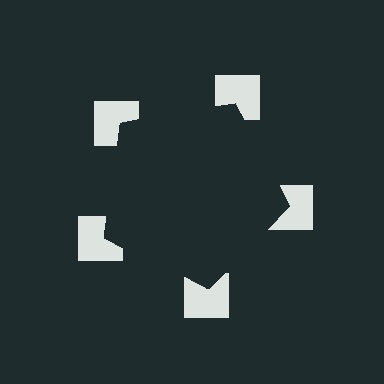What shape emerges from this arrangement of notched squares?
An illusory pentagon — its edges are inferred from the aligned wedge cuts in the notched squares, not physically drawn.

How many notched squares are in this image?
There are 5 — one at each vertex of the illusory pentagon.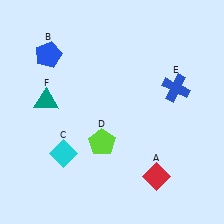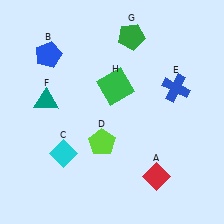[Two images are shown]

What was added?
A green pentagon (G), a green square (H) were added in Image 2.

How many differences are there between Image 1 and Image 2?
There are 2 differences between the two images.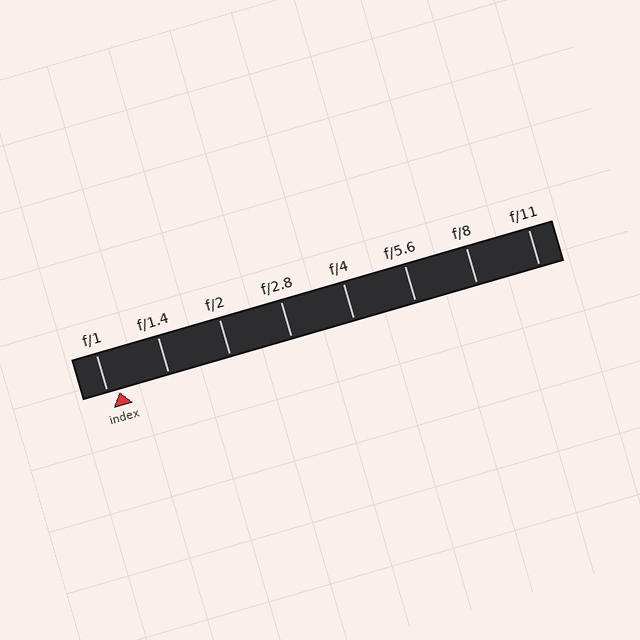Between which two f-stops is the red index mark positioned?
The index mark is between f/1 and f/1.4.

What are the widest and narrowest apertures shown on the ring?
The widest aperture shown is f/1 and the narrowest is f/11.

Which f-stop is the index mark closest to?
The index mark is closest to f/1.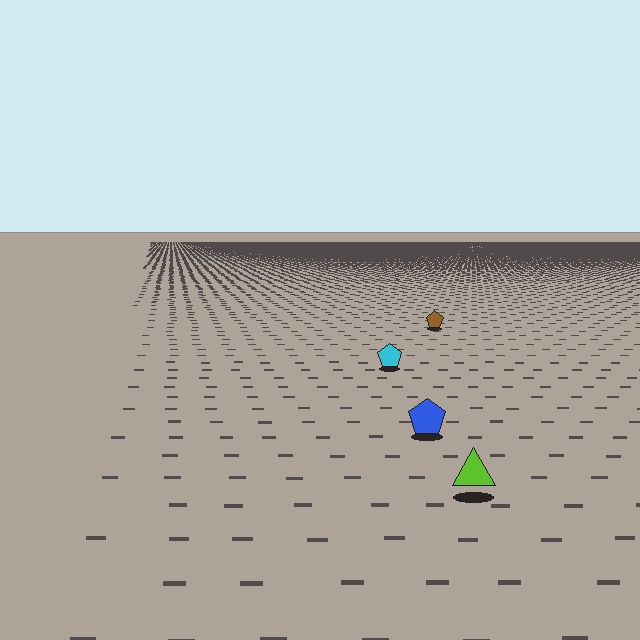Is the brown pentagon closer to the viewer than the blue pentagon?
No. The blue pentagon is closer — you can tell from the texture gradient: the ground texture is coarser near it.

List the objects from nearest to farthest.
From nearest to farthest: the lime triangle, the blue pentagon, the cyan pentagon, the brown pentagon.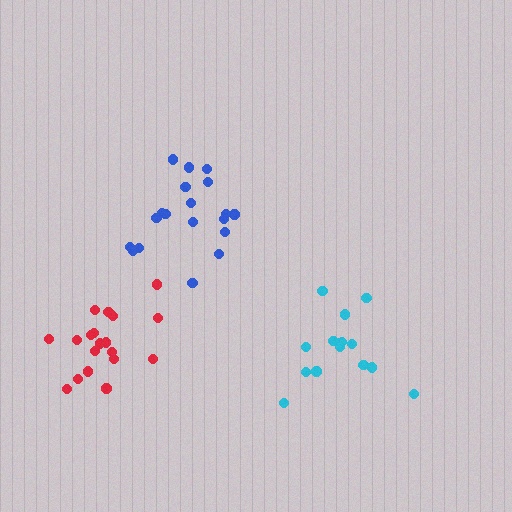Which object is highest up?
The blue cluster is topmost.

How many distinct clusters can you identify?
There are 3 distinct clusters.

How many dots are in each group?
Group 1: 15 dots, Group 2: 19 dots, Group 3: 19 dots (53 total).